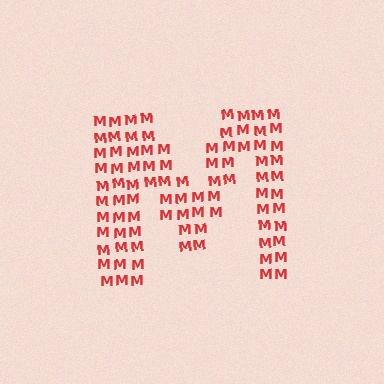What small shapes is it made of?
It is made of small letter M's.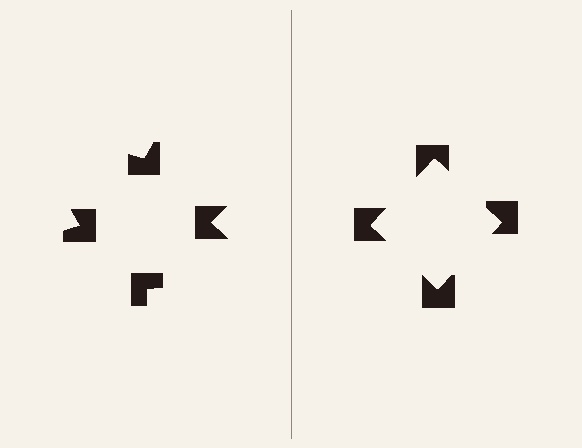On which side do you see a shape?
An illusory square appears on the right side. On the left side the wedge cuts are rotated, so no coherent shape forms.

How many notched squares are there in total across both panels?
8 — 4 on each side.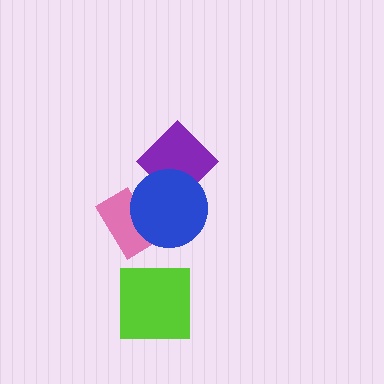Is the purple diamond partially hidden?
Yes, it is partially covered by another shape.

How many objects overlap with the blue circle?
2 objects overlap with the blue circle.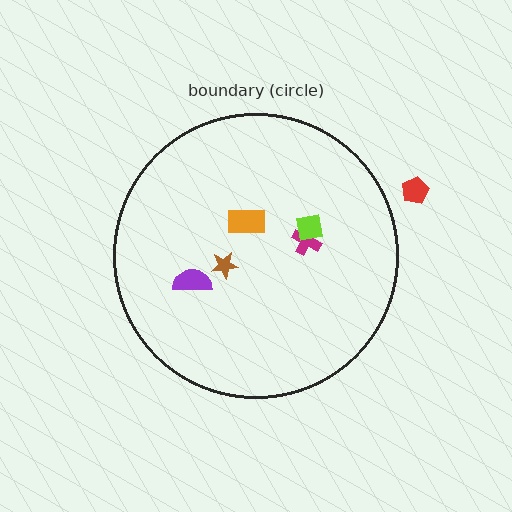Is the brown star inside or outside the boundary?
Inside.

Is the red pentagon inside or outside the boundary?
Outside.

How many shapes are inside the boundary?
5 inside, 1 outside.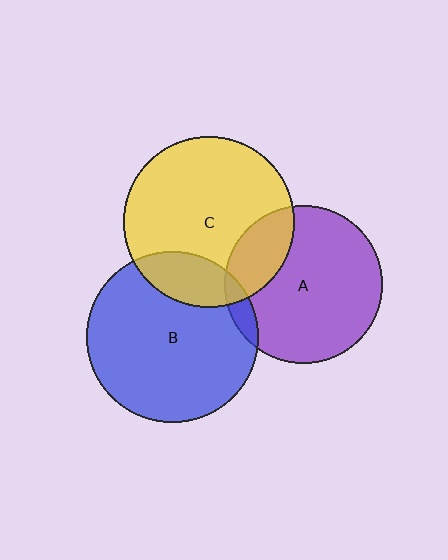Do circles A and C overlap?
Yes.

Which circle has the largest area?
Circle C (yellow).